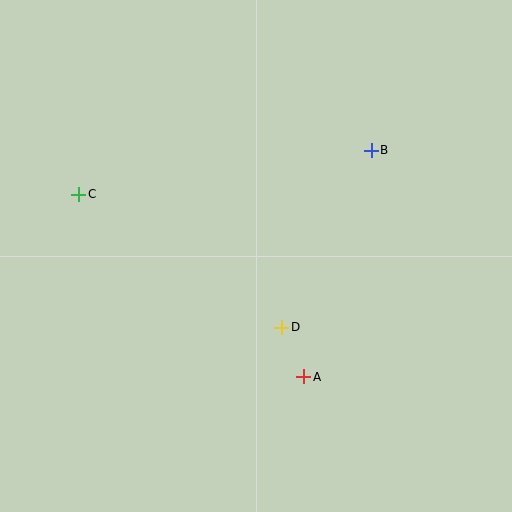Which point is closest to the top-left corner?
Point C is closest to the top-left corner.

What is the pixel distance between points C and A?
The distance between C and A is 290 pixels.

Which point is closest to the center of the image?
Point D at (282, 327) is closest to the center.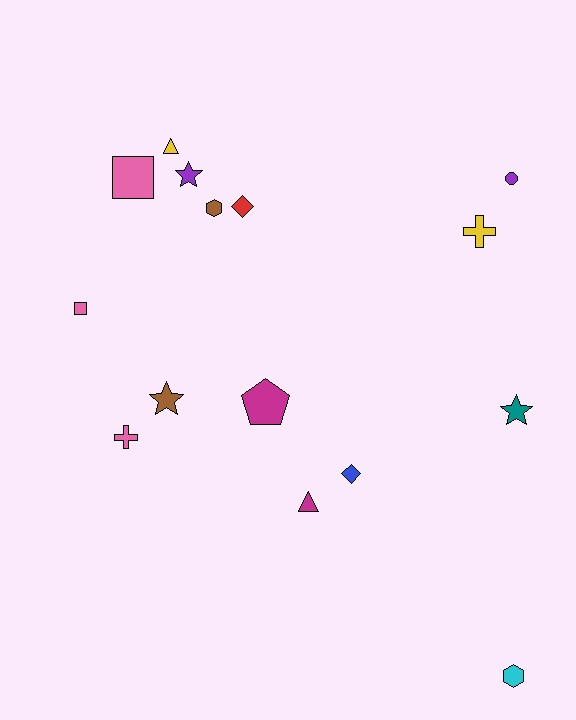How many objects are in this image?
There are 15 objects.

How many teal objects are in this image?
There is 1 teal object.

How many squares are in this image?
There are 2 squares.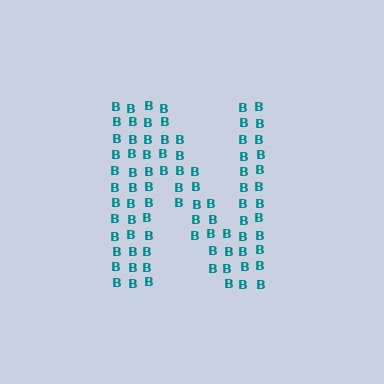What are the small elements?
The small elements are letter B's.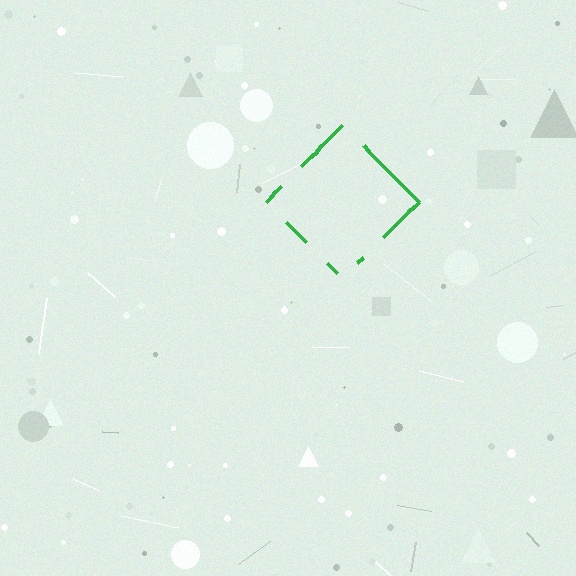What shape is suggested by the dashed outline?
The dashed outline suggests a diamond.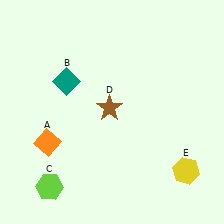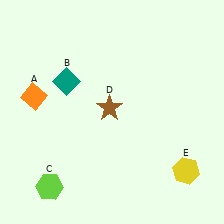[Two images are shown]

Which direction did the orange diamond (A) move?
The orange diamond (A) moved up.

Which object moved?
The orange diamond (A) moved up.